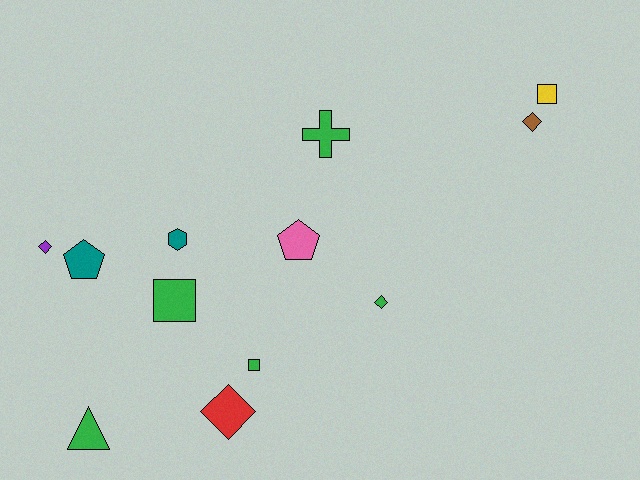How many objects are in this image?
There are 12 objects.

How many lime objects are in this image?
There are no lime objects.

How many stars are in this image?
There are no stars.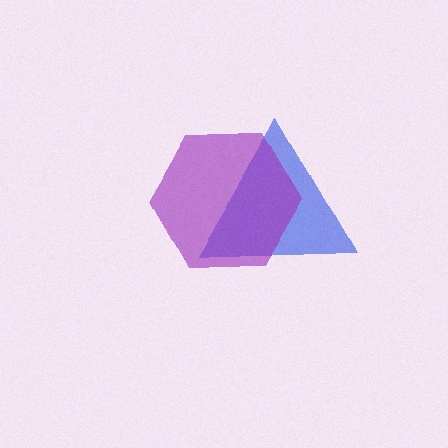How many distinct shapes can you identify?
There are 2 distinct shapes: a blue triangle, a purple hexagon.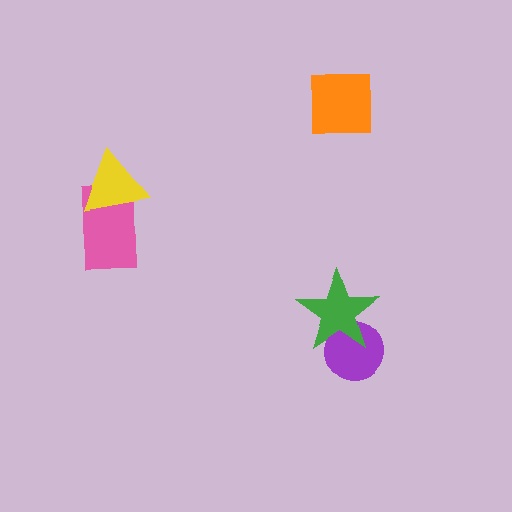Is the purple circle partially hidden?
Yes, it is partially covered by another shape.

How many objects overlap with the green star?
1 object overlaps with the green star.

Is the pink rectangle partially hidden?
Yes, it is partially covered by another shape.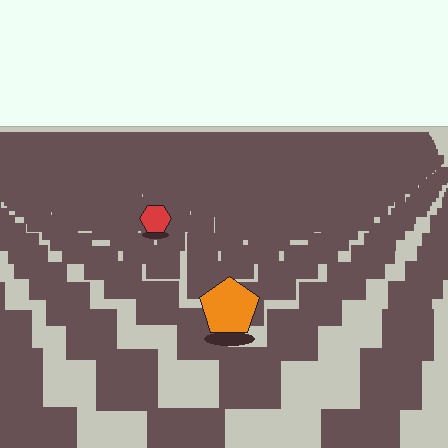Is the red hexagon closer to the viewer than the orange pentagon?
No. The orange pentagon is closer — you can tell from the texture gradient: the ground texture is coarser near it.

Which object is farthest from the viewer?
The red hexagon is farthest from the viewer. It appears smaller and the ground texture around it is denser.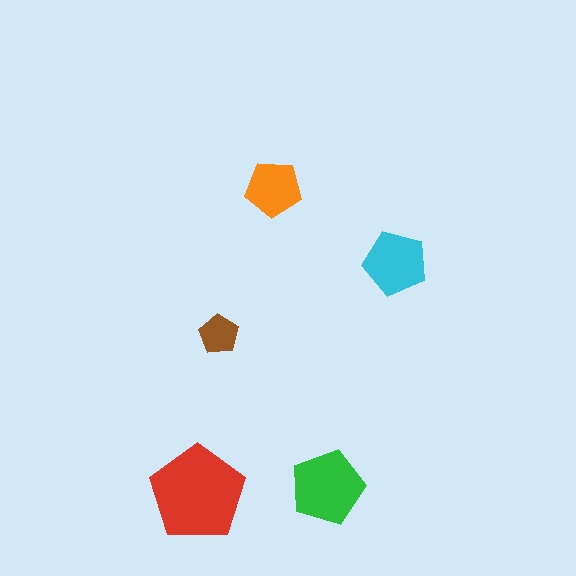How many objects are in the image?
There are 5 objects in the image.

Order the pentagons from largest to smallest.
the red one, the green one, the cyan one, the orange one, the brown one.